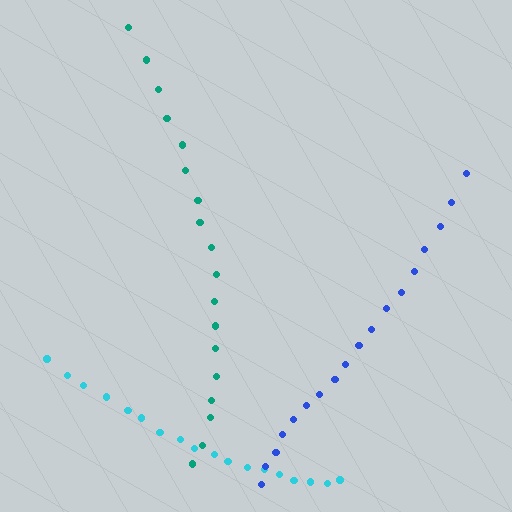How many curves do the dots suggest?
There are 3 distinct paths.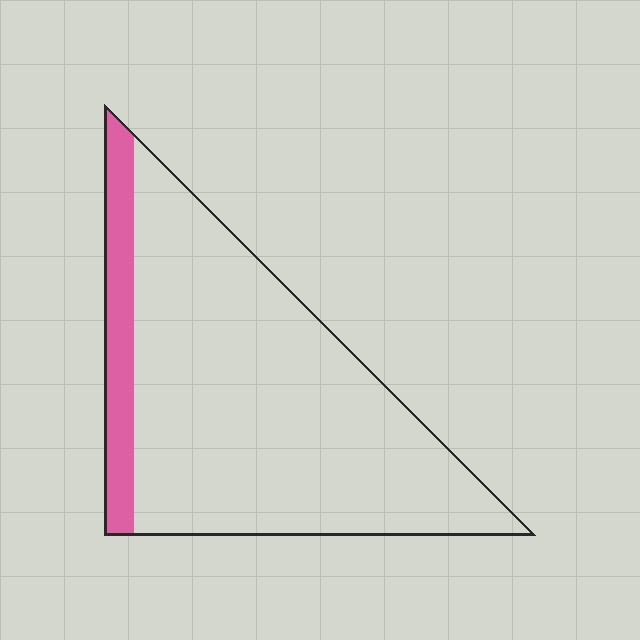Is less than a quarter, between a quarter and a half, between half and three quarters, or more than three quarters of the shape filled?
Less than a quarter.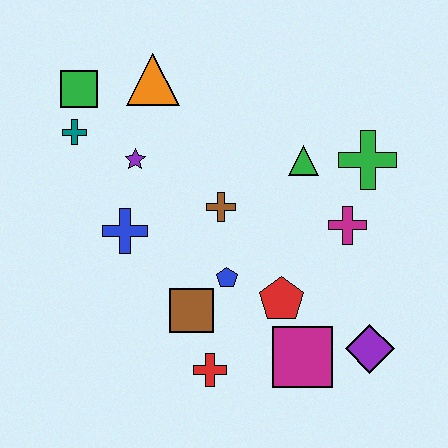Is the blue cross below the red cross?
No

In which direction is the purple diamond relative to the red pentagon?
The purple diamond is to the right of the red pentagon.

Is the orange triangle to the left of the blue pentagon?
Yes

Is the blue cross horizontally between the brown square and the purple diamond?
No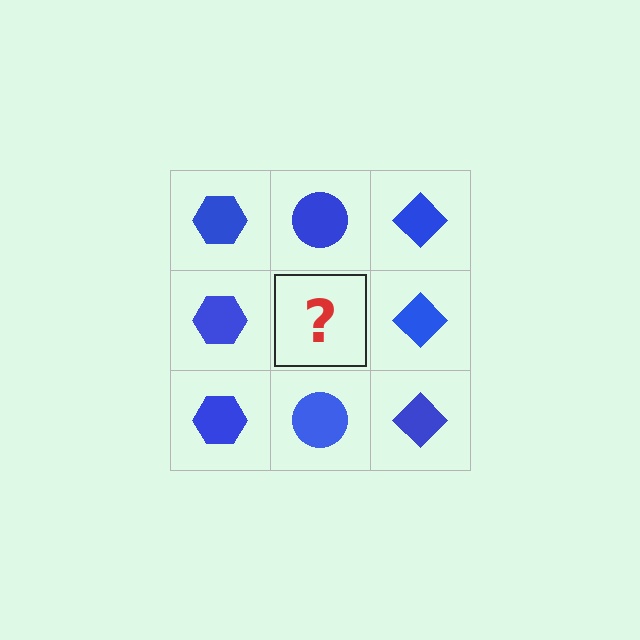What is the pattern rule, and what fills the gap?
The rule is that each column has a consistent shape. The gap should be filled with a blue circle.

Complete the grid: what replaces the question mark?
The question mark should be replaced with a blue circle.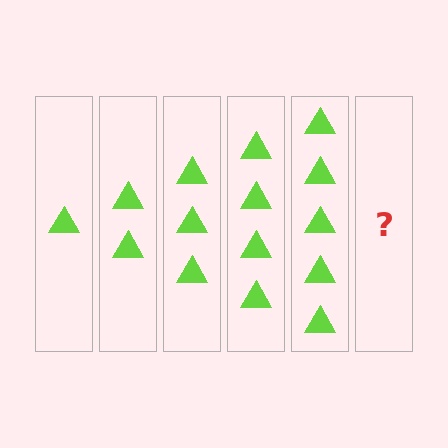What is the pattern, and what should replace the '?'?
The pattern is that each step adds one more triangle. The '?' should be 6 triangles.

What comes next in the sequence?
The next element should be 6 triangles.